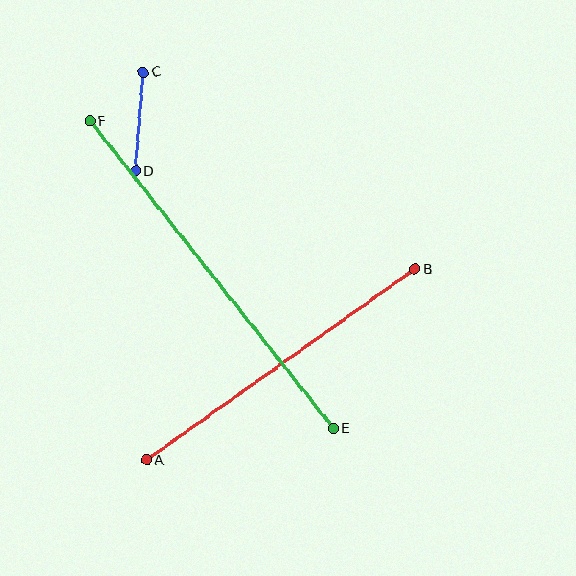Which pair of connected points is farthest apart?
Points E and F are farthest apart.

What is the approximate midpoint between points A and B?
The midpoint is at approximately (281, 365) pixels.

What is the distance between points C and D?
The distance is approximately 99 pixels.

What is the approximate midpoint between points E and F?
The midpoint is at approximately (212, 275) pixels.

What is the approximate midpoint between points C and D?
The midpoint is at approximately (139, 122) pixels.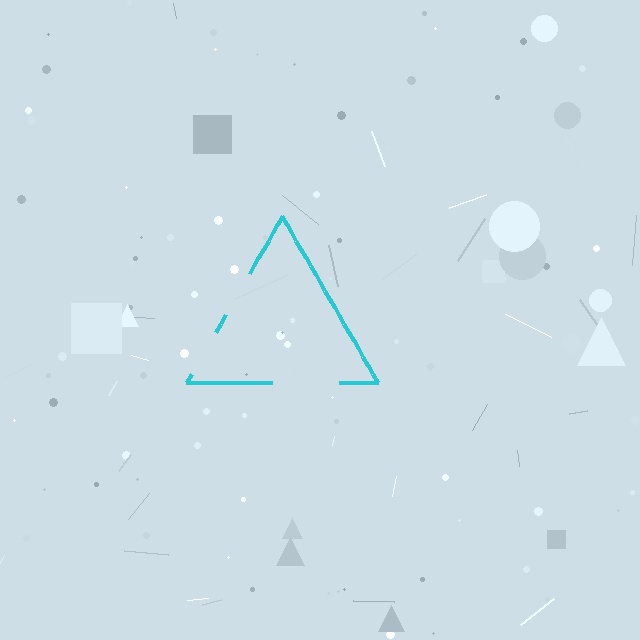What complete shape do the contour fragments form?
The contour fragments form a triangle.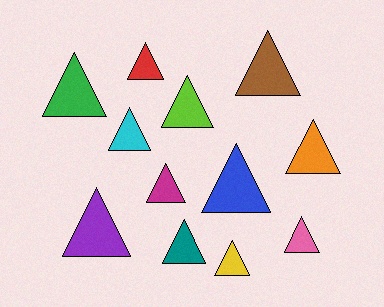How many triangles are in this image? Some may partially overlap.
There are 12 triangles.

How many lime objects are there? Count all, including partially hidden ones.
There is 1 lime object.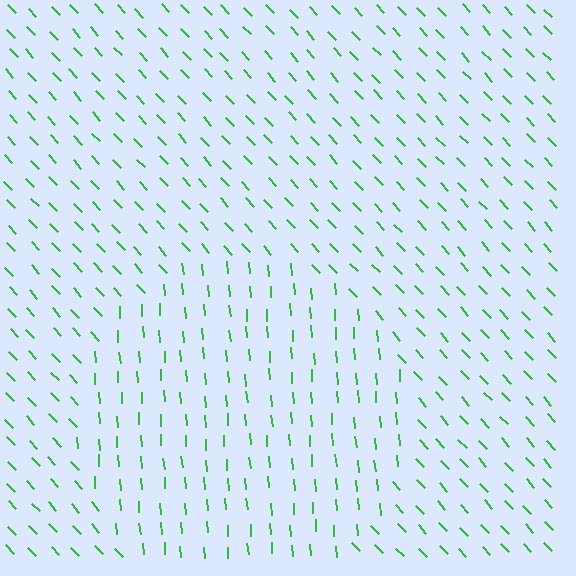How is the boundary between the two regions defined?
The boundary is defined purely by a change in line orientation (approximately 39 degrees difference). All lines are the same color and thickness.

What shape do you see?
I see a circle.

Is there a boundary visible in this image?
Yes, there is a texture boundary formed by a change in line orientation.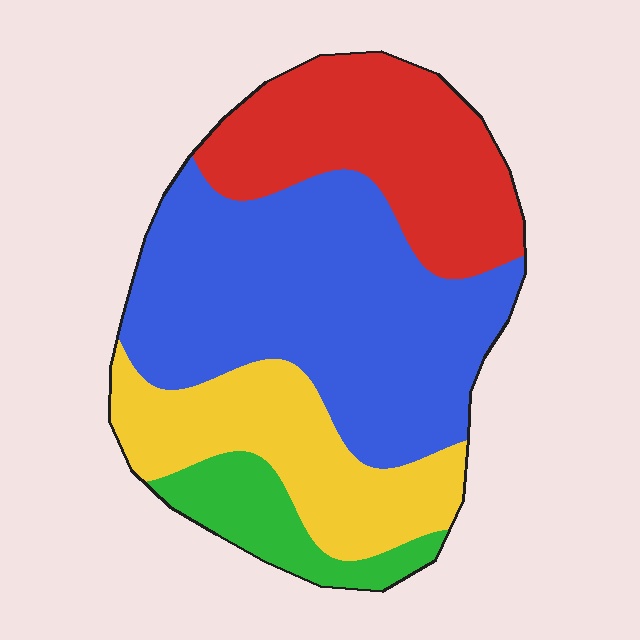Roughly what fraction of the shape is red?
Red takes up about one quarter (1/4) of the shape.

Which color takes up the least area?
Green, at roughly 10%.